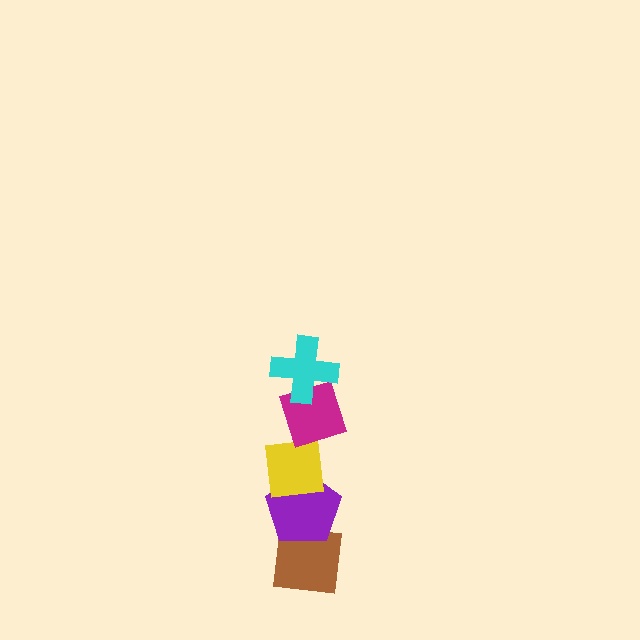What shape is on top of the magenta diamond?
The cyan cross is on top of the magenta diamond.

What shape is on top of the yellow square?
The magenta diamond is on top of the yellow square.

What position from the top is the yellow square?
The yellow square is 3rd from the top.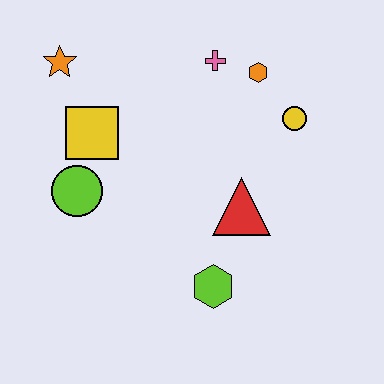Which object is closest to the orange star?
The yellow square is closest to the orange star.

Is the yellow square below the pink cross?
Yes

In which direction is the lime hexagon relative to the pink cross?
The lime hexagon is below the pink cross.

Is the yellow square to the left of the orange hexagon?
Yes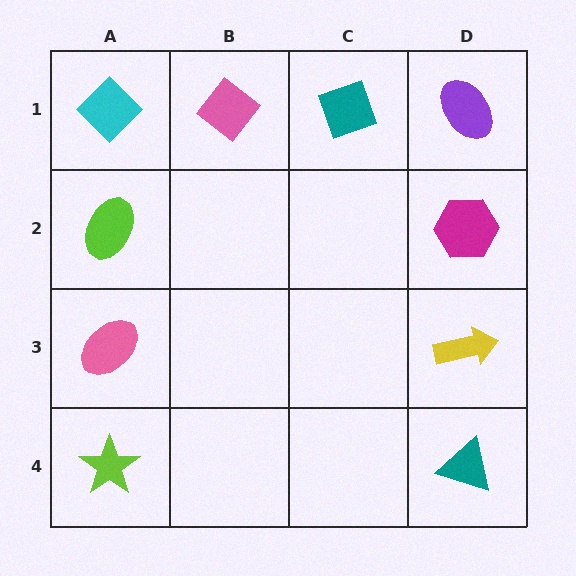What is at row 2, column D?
A magenta hexagon.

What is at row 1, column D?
A purple ellipse.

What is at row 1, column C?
A teal diamond.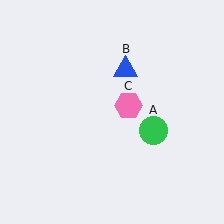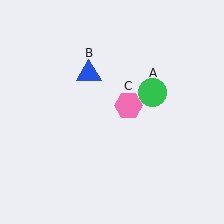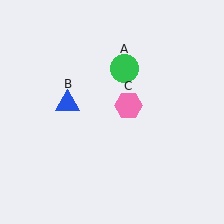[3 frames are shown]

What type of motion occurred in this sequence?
The green circle (object A), blue triangle (object B) rotated counterclockwise around the center of the scene.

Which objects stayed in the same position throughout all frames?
Pink hexagon (object C) remained stationary.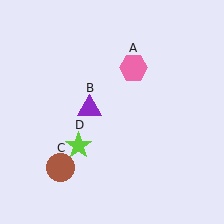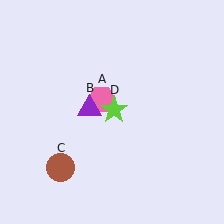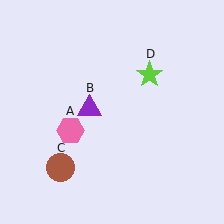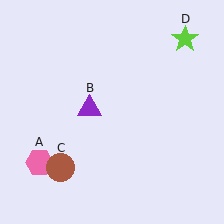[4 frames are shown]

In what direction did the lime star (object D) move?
The lime star (object D) moved up and to the right.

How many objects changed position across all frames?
2 objects changed position: pink hexagon (object A), lime star (object D).